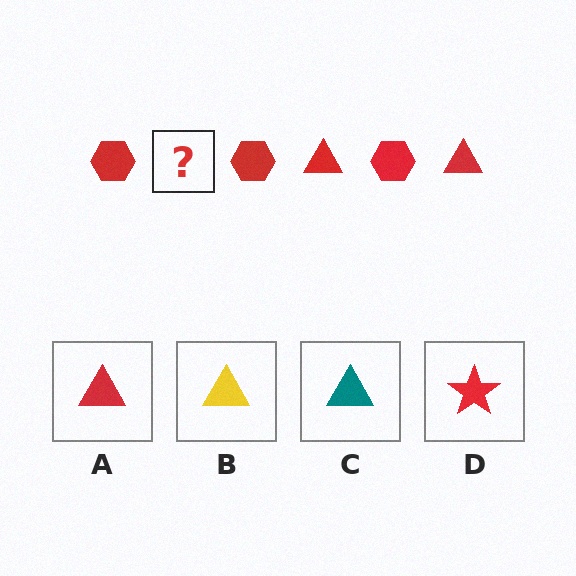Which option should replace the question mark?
Option A.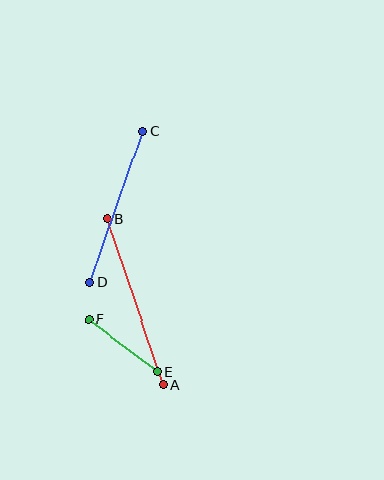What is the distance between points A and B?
The distance is approximately 175 pixels.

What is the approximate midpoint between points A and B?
The midpoint is at approximately (135, 302) pixels.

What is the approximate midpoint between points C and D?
The midpoint is at approximately (116, 207) pixels.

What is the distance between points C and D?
The distance is approximately 161 pixels.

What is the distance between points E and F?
The distance is approximately 86 pixels.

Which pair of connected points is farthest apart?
Points A and B are farthest apart.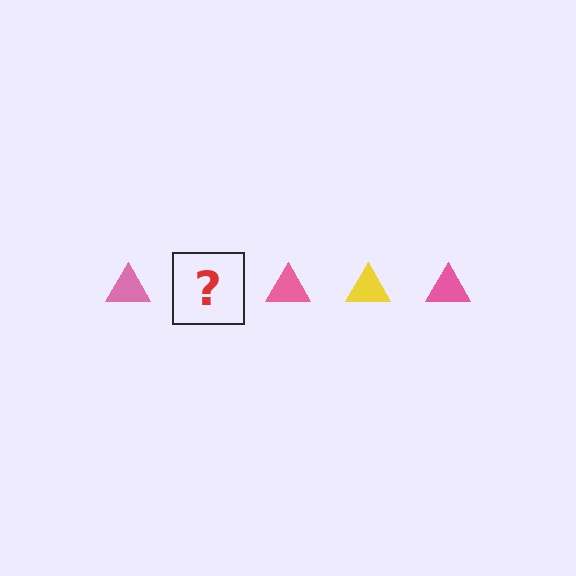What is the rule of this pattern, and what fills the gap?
The rule is that the pattern cycles through pink, yellow triangles. The gap should be filled with a yellow triangle.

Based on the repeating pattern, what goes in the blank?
The blank should be a yellow triangle.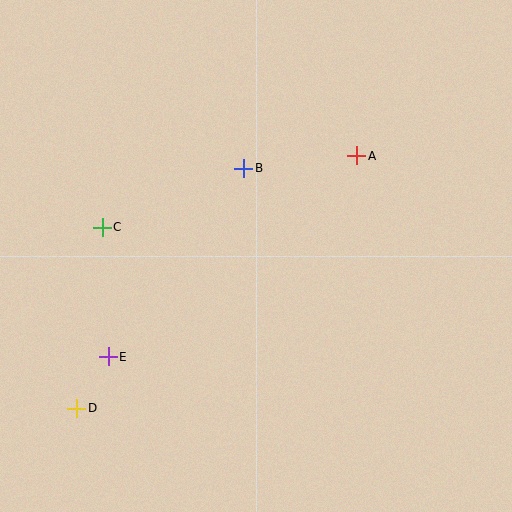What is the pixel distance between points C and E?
The distance between C and E is 130 pixels.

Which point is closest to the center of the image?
Point B at (244, 168) is closest to the center.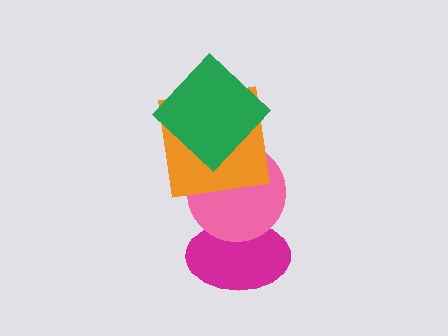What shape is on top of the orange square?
The green diamond is on top of the orange square.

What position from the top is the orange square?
The orange square is 2nd from the top.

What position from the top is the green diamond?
The green diamond is 1st from the top.